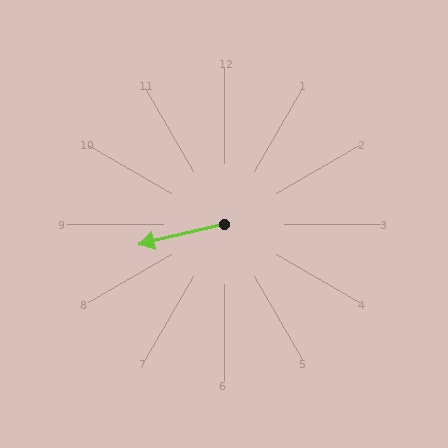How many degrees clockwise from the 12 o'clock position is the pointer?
Approximately 257 degrees.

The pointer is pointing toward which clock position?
Roughly 9 o'clock.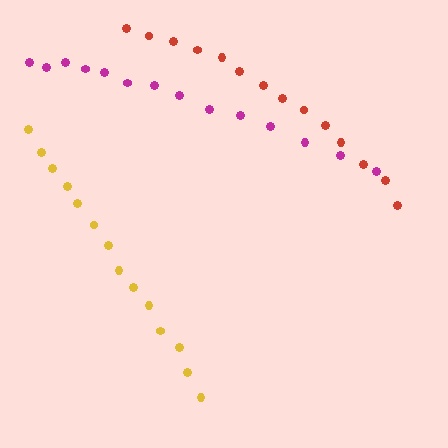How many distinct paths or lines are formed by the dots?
There are 3 distinct paths.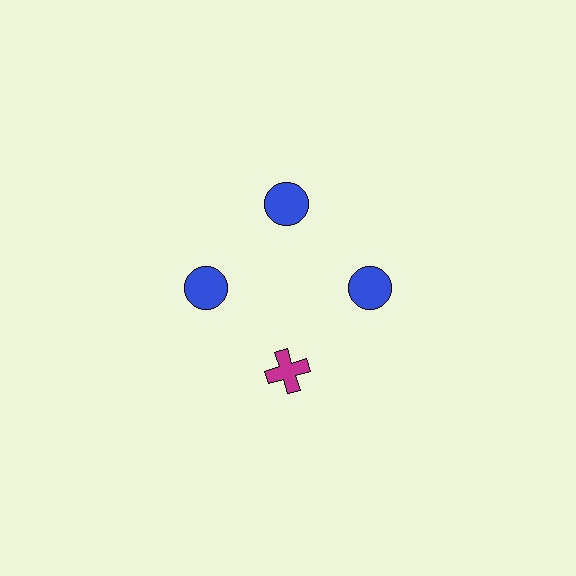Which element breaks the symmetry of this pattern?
The magenta cross at roughly the 6 o'clock position breaks the symmetry. All other shapes are blue circles.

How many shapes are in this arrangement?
There are 4 shapes arranged in a ring pattern.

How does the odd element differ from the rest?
It differs in both color (magenta instead of blue) and shape (cross instead of circle).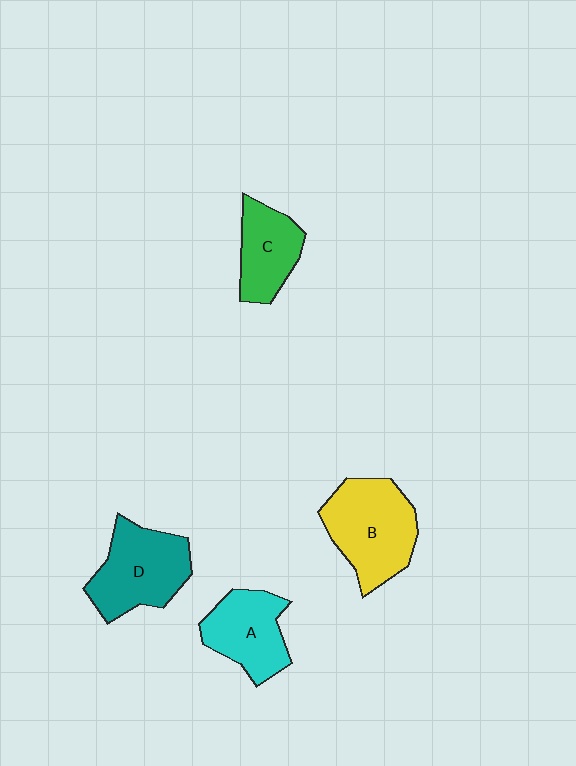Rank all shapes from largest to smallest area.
From largest to smallest: B (yellow), D (teal), A (cyan), C (green).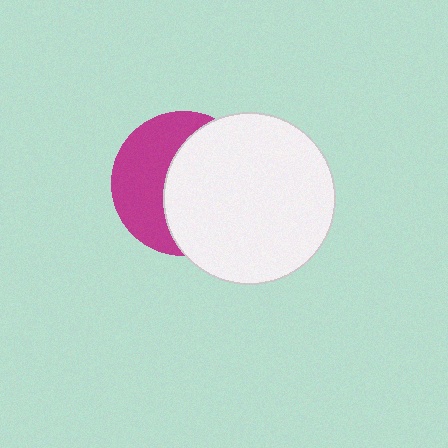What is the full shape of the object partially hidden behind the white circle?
The partially hidden object is a magenta circle.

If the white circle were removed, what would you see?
You would see the complete magenta circle.